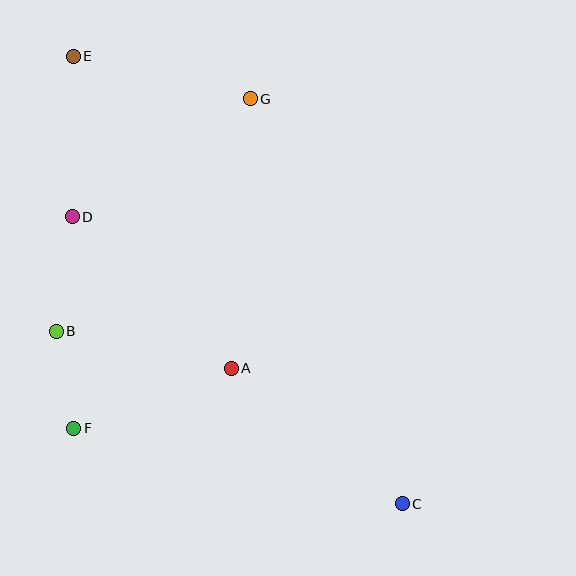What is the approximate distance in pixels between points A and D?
The distance between A and D is approximately 220 pixels.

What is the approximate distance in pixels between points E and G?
The distance between E and G is approximately 182 pixels.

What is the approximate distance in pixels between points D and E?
The distance between D and E is approximately 160 pixels.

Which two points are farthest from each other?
Points C and E are farthest from each other.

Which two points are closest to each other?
Points B and F are closest to each other.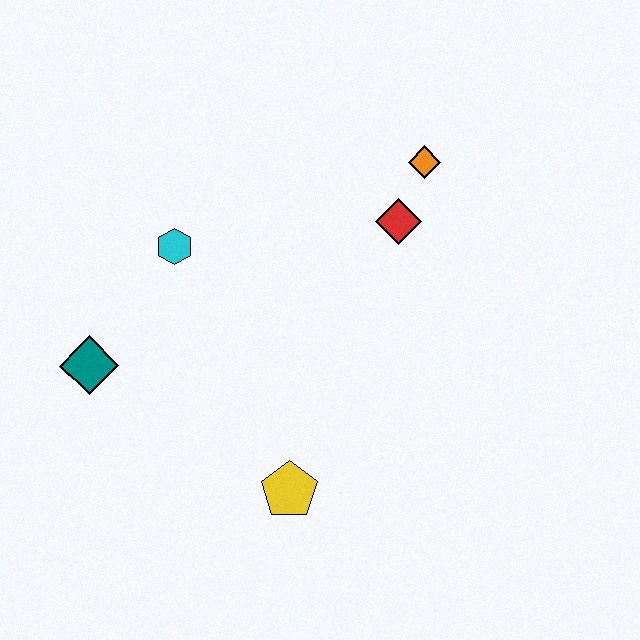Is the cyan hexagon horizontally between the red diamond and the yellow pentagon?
No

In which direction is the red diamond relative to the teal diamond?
The red diamond is to the right of the teal diamond.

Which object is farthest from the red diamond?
The teal diamond is farthest from the red diamond.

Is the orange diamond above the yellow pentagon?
Yes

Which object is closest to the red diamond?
The orange diamond is closest to the red diamond.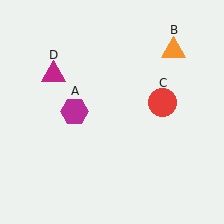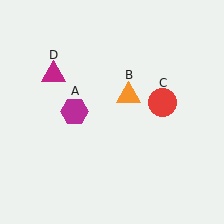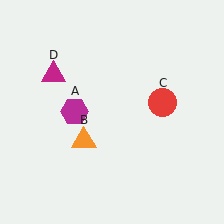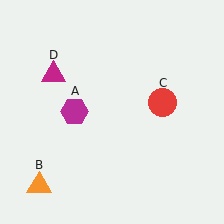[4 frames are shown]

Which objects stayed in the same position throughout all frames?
Magenta hexagon (object A) and red circle (object C) and magenta triangle (object D) remained stationary.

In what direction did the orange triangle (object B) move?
The orange triangle (object B) moved down and to the left.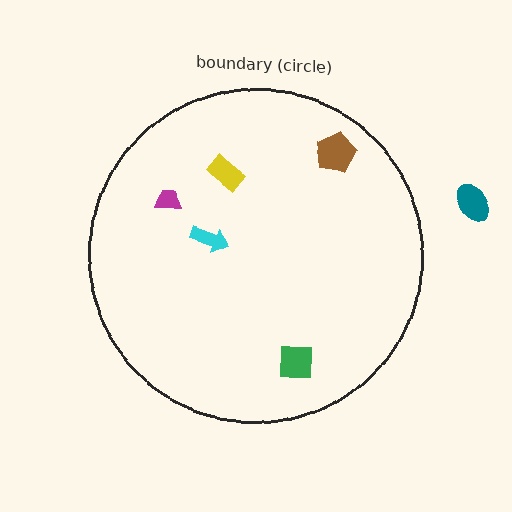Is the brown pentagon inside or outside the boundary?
Inside.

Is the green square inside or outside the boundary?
Inside.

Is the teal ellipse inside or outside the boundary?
Outside.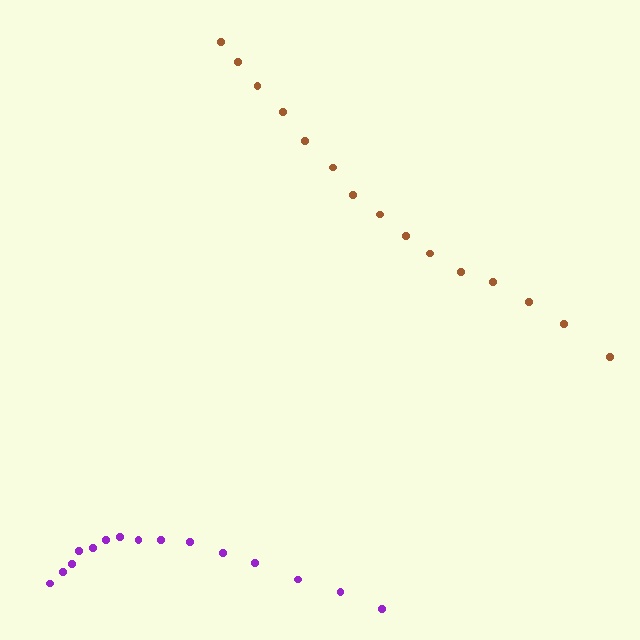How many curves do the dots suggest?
There are 2 distinct paths.